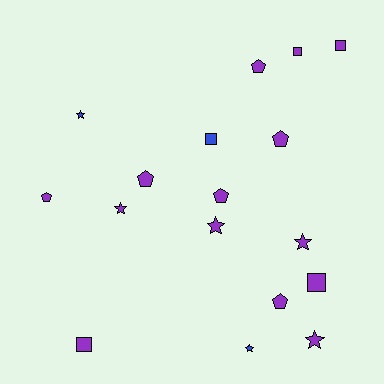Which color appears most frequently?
Purple, with 14 objects.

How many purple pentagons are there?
There are 6 purple pentagons.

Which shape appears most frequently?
Pentagon, with 6 objects.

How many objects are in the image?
There are 17 objects.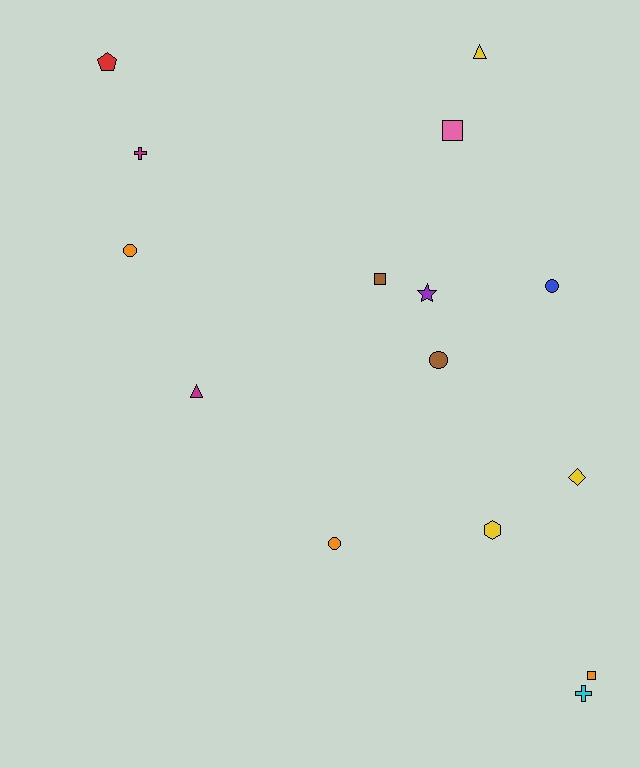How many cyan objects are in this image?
There is 1 cyan object.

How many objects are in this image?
There are 15 objects.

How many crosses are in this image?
There are 2 crosses.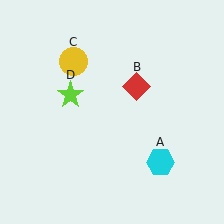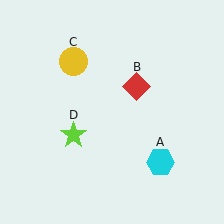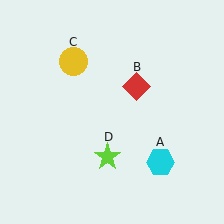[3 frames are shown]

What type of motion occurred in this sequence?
The lime star (object D) rotated counterclockwise around the center of the scene.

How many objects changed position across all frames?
1 object changed position: lime star (object D).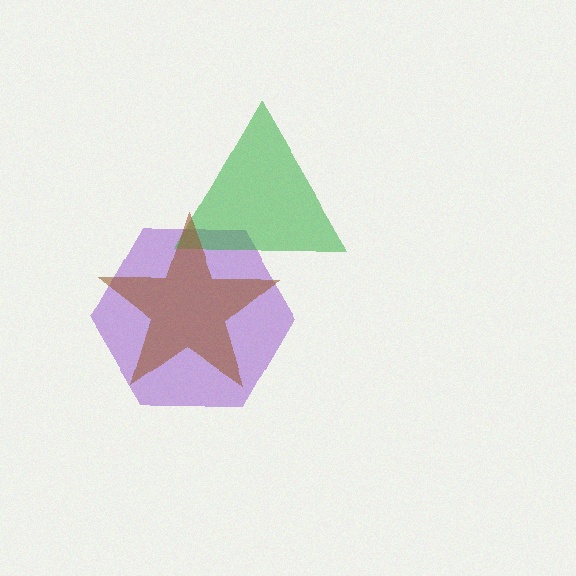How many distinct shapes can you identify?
There are 3 distinct shapes: a purple hexagon, a green triangle, a brown star.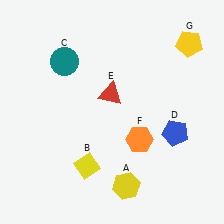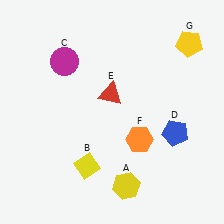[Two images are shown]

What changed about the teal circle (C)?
In Image 1, C is teal. In Image 2, it changed to magenta.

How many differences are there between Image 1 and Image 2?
There is 1 difference between the two images.